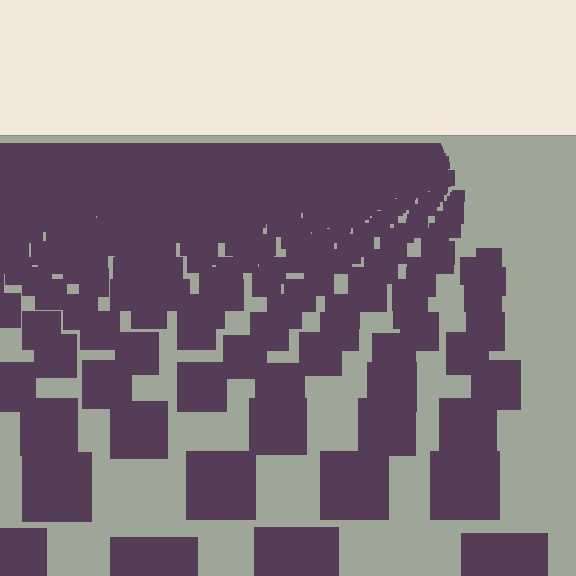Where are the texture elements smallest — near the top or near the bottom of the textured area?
Near the top.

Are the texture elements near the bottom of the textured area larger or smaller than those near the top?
Larger. Near the bottom, elements are closer to the viewer and appear at a bigger on-screen size.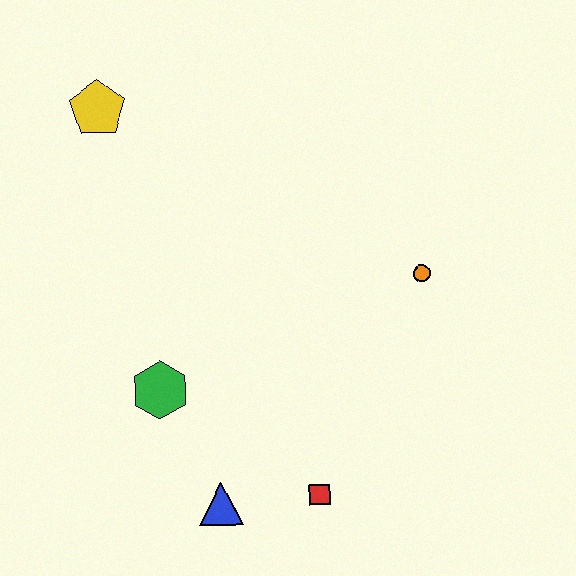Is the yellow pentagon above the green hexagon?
Yes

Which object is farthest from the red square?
The yellow pentagon is farthest from the red square.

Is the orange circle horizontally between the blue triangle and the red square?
No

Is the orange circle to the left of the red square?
No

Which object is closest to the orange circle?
The red square is closest to the orange circle.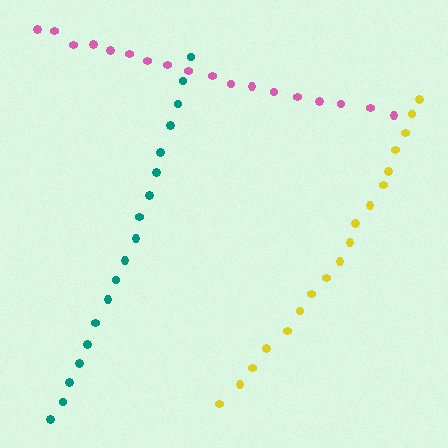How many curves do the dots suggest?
There are 3 distinct paths.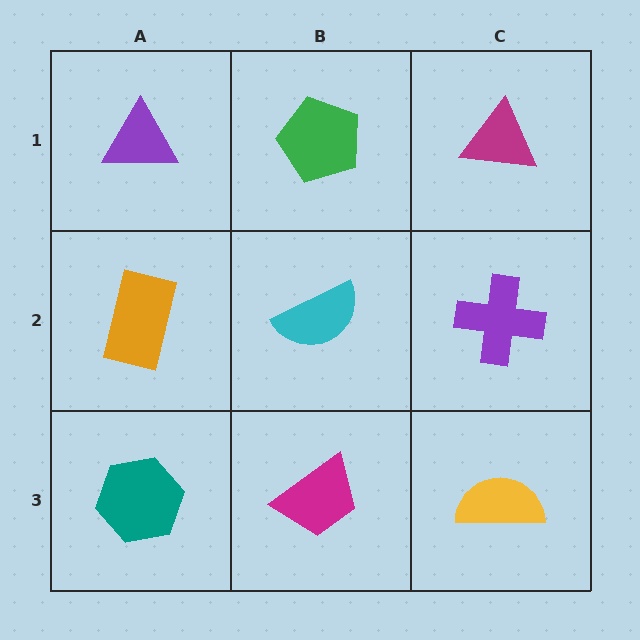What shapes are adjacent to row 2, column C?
A magenta triangle (row 1, column C), a yellow semicircle (row 3, column C), a cyan semicircle (row 2, column B).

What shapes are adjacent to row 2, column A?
A purple triangle (row 1, column A), a teal hexagon (row 3, column A), a cyan semicircle (row 2, column B).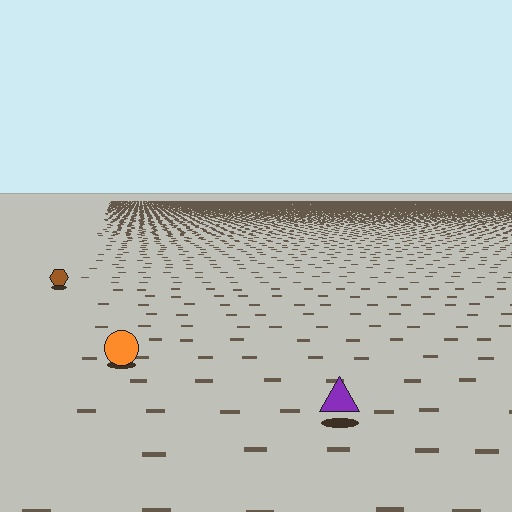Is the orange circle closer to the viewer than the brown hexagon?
Yes. The orange circle is closer — you can tell from the texture gradient: the ground texture is coarser near it.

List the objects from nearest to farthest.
From nearest to farthest: the purple triangle, the orange circle, the brown hexagon.